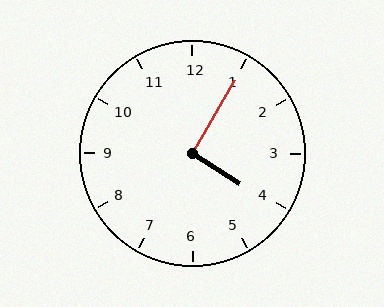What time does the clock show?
4:05.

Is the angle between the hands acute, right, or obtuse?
It is right.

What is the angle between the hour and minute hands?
Approximately 92 degrees.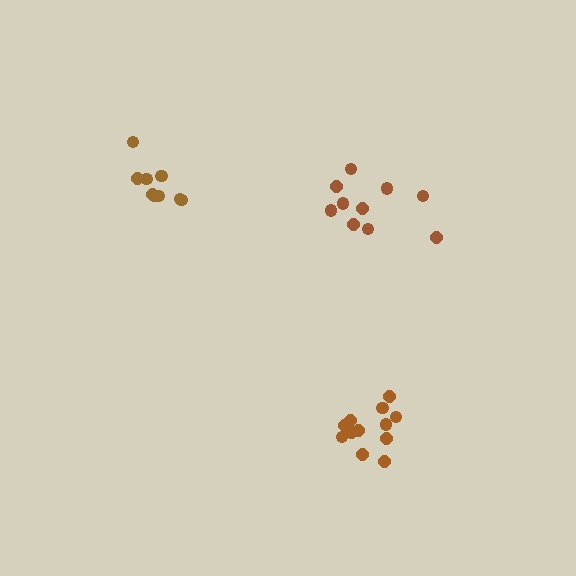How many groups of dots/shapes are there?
There are 3 groups.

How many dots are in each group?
Group 1: 10 dots, Group 2: 9 dots, Group 3: 12 dots (31 total).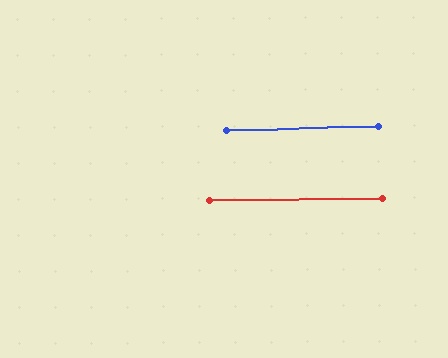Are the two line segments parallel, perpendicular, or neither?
Parallel — their directions differ by only 1.0°.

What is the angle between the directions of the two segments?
Approximately 1 degree.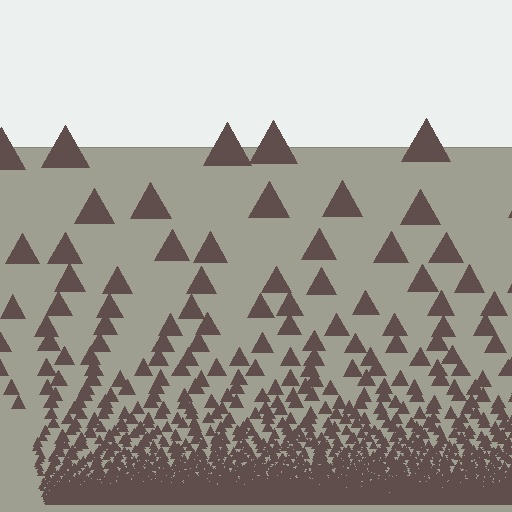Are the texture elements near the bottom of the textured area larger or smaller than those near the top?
Smaller. The gradient is inverted — elements near the bottom are smaller and denser.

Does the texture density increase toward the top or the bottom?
Density increases toward the bottom.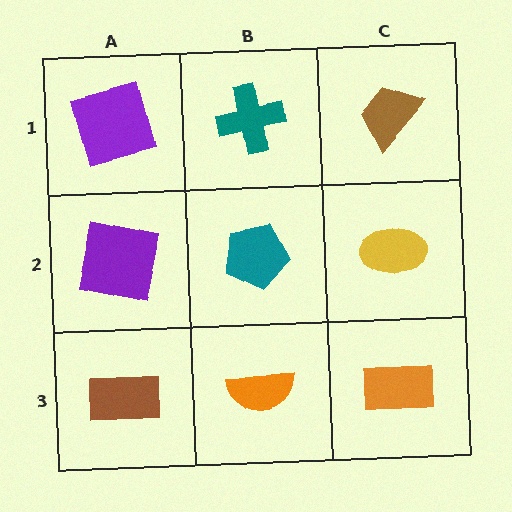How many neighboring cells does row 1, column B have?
3.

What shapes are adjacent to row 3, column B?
A teal pentagon (row 2, column B), a brown rectangle (row 3, column A), an orange rectangle (row 3, column C).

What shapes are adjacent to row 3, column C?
A yellow ellipse (row 2, column C), an orange semicircle (row 3, column B).